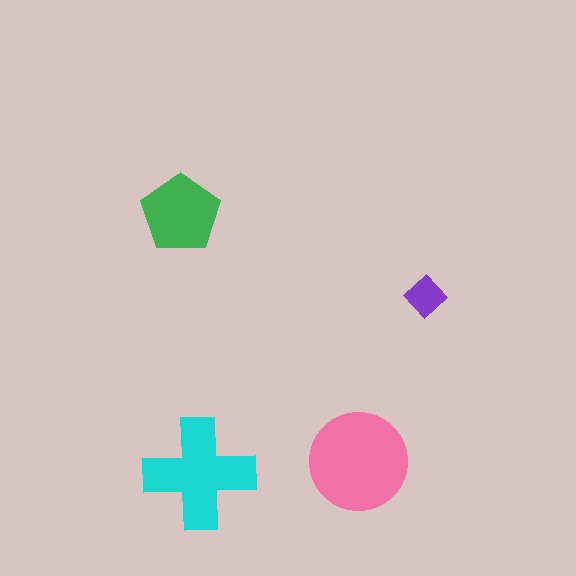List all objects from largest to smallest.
The pink circle, the cyan cross, the green pentagon, the purple diamond.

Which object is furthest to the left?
The green pentagon is leftmost.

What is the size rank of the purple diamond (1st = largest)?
4th.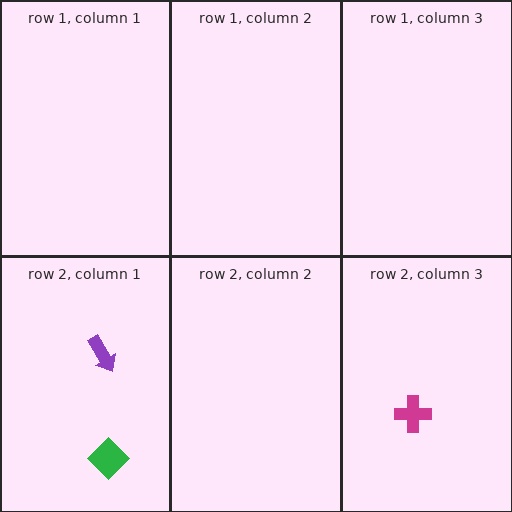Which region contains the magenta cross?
The row 2, column 3 region.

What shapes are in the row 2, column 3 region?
The magenta cross.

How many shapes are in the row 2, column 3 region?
1.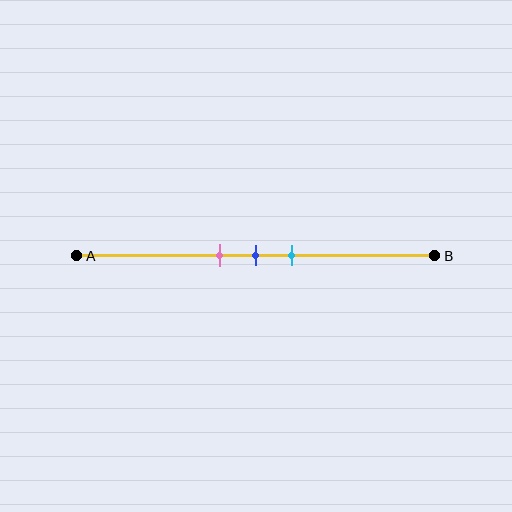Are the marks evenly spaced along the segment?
Yes, the marks are approximately evenly spaced.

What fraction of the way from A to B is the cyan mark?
The cyan mark is approximately 60% (0.6) of the way from A to B.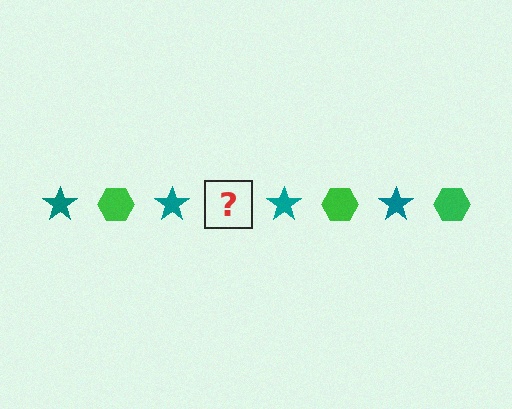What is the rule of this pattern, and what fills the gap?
The rule is that the pattern alternates between teal star and green hexagon. The gap should be filled with a green hexagon.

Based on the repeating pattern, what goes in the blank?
The blank should be a green hexagon.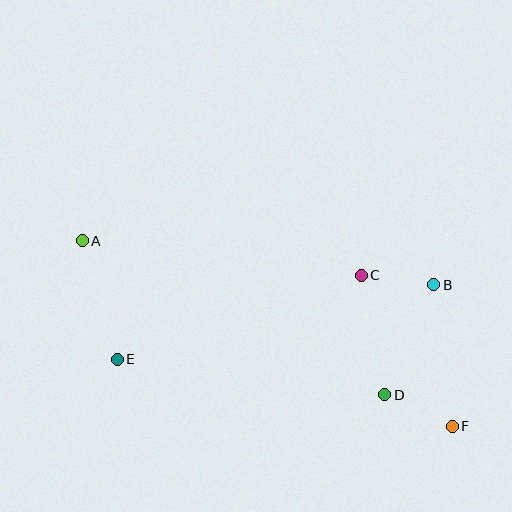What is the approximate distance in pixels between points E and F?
The distance between E and F is approximately 341 pixels.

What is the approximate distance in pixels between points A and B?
The distance between A and B is approximately 354 pixels.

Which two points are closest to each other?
Points B and C are closest to each other.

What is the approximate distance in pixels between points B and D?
The distance between B and D is approximately 120 pixels.